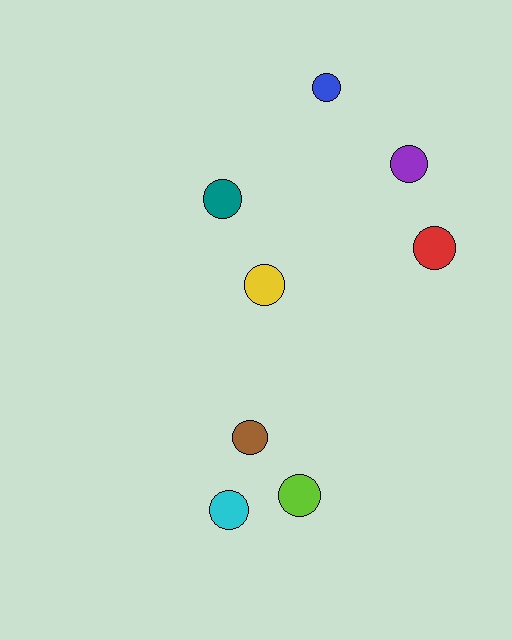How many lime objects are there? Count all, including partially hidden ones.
There is 1 lime object.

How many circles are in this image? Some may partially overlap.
There are 8 circles.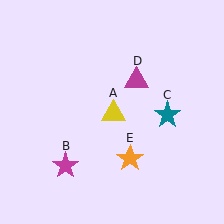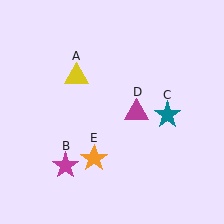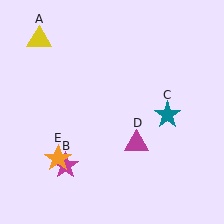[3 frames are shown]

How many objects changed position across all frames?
3 objects changed position: yellow triangle (object A), magenta triangle (object D), orange star (object E).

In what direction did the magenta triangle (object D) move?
The magenta triangle (object D) moved down.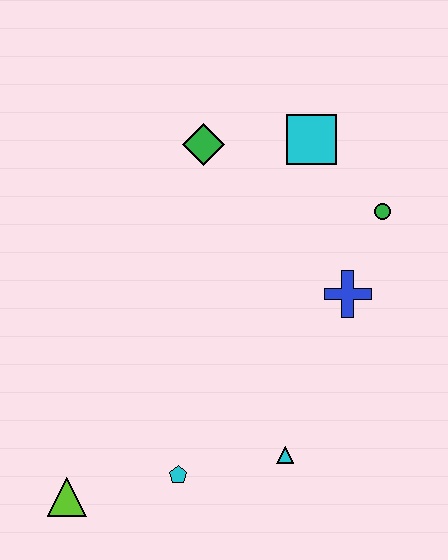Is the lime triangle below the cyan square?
Yes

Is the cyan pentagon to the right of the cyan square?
No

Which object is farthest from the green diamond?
The lime triangle is farthest from the green diamond.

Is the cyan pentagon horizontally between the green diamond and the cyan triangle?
No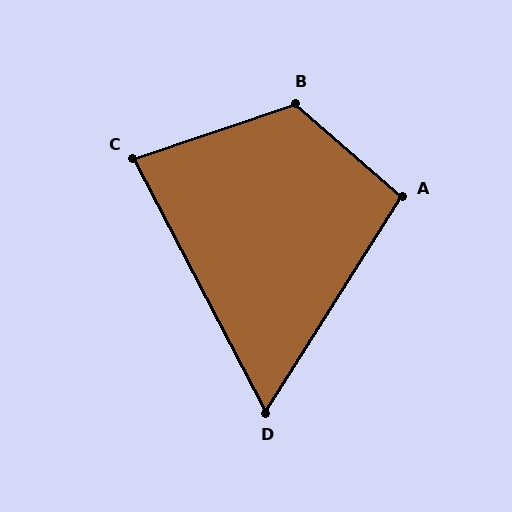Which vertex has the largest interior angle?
B, at approximately 120 degrees.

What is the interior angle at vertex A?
Approximately 99 degrees (obtuse).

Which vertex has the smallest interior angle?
D, at approximately 60 degrees.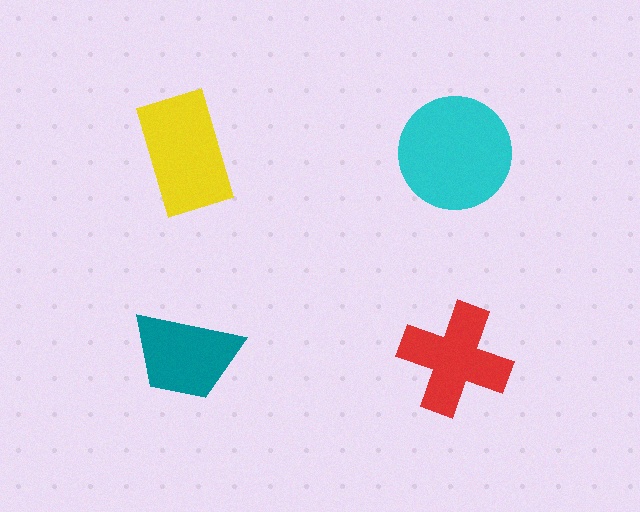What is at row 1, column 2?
A cyan circle.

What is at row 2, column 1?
A teal trapezoid.